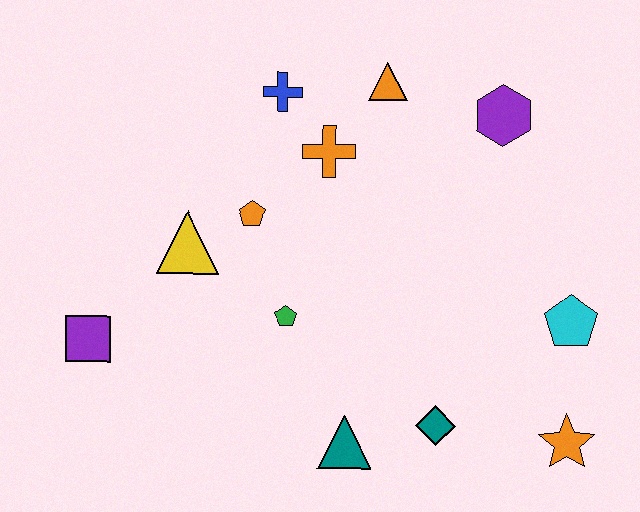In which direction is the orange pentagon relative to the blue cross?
The orange pentagon is below the blue cross.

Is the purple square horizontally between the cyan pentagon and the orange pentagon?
No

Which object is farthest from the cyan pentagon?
The purple square is farthest from the cyan pentagon.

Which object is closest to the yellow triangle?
The orange pentagon is closest to the yellow triangle.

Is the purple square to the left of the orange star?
Yes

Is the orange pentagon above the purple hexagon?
No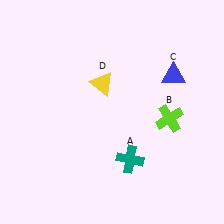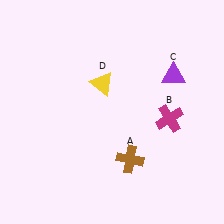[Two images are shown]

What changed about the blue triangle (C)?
In Image 1, C is blue. In Image 2, it changed to purple.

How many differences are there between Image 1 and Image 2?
There are 3 differences between the two images.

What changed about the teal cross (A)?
In Image 1, A is teal. In Image 2, it changed to brown.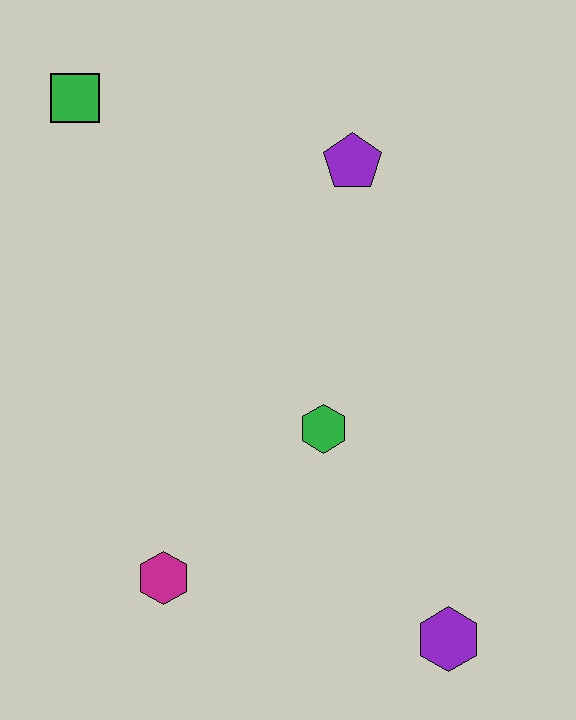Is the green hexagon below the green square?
Yes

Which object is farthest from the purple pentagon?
The purple hexagon is farthest from the purple pentagon.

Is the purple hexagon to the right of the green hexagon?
Yes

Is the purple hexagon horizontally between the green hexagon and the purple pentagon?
No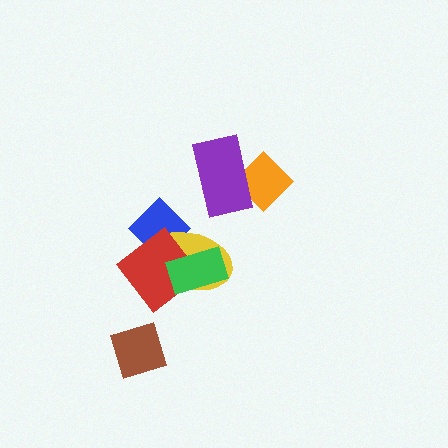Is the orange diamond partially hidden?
Yes, it is partially covered by another shape.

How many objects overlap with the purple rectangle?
1 object overlaps with the purple rectangle.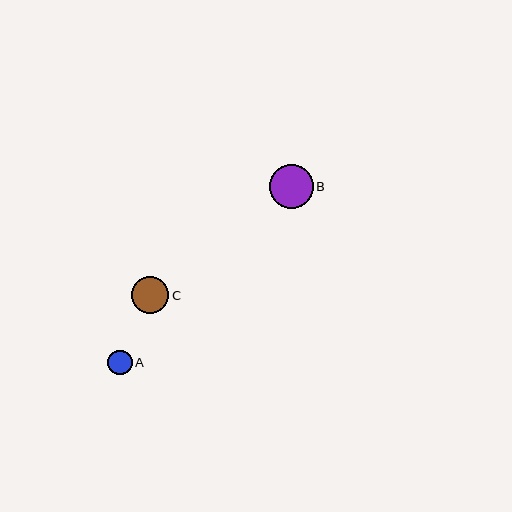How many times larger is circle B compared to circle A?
Circle B is approximately 1.8 times the size of circle A.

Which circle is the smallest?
Circle A is the smallest with a size of approximately 24 pixels.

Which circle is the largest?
Circle B is the largest with a size of approximately 44 pixels.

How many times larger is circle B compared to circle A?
Circle B is approximately 1.8 times the size of circle A.